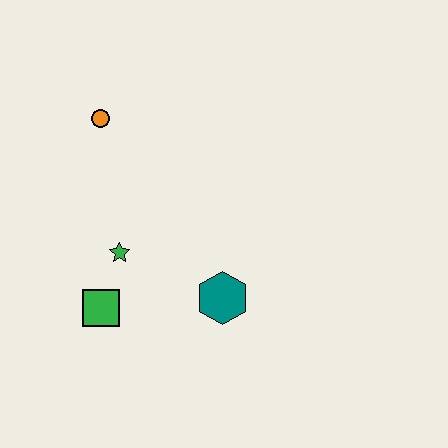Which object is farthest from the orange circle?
The teal hexagon is farthest from the orange circle.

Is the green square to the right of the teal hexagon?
No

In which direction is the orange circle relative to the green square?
The orange circle is above the green square.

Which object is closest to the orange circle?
The green star is closest to the orange circle.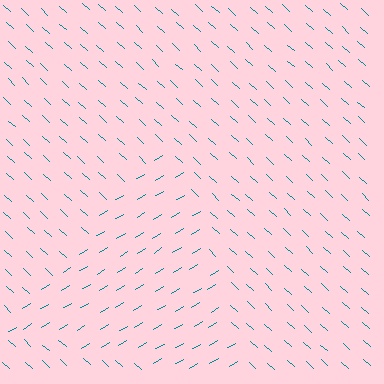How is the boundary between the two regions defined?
The boundary is defined purely by a change in line orientation (approximately 73 degrees difference). All lines are the same color and thickness.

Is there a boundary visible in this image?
Yes, there is a texture boundary formed by a change in line orientation.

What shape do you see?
I see a triangle.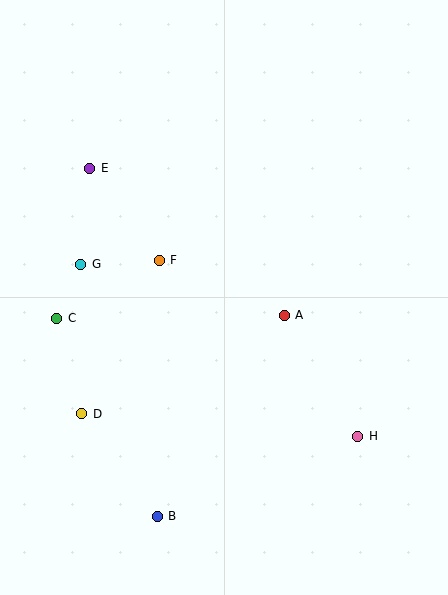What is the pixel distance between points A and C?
The distance between A and C is 228 pixels.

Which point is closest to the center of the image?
Point A at (284, 315) is closest to the center.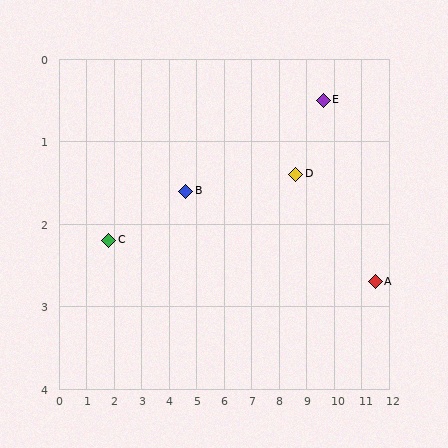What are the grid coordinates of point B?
Point B is at approximately (4.6, 1.6).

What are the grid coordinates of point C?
Point C is at approximately (1.8, 2.2).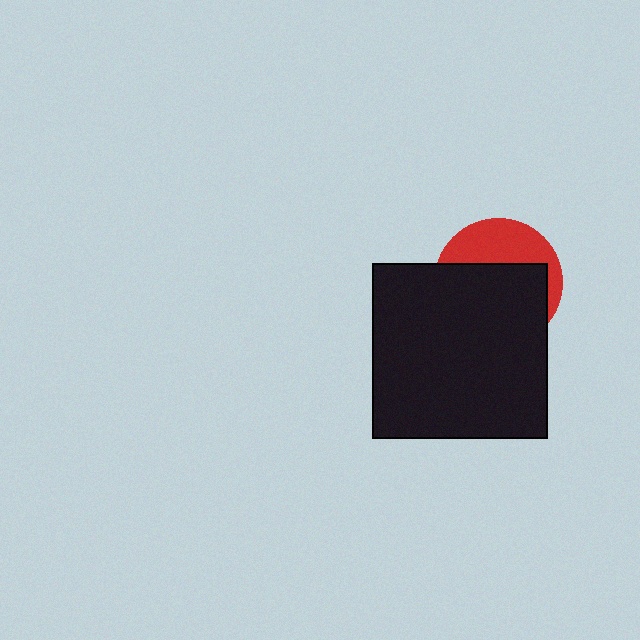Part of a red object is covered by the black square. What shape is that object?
It is a circle.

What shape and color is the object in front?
The object in front is a black square.